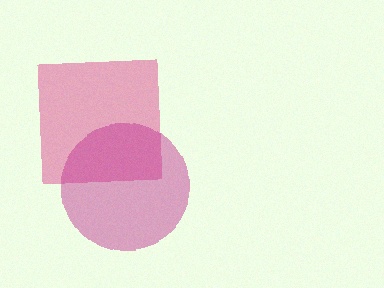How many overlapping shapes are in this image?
There are 2 overlapping shapes in the image.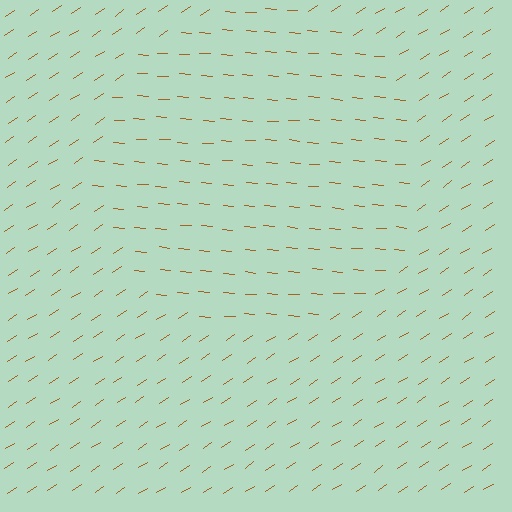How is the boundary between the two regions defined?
The boundary is defined purely by a change in line orientation (approximately 38 degrees difference). All lines are the same color and thickness.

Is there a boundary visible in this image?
Yes, there is a texture boundary formed by a change in line orientation.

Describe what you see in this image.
The image is filled with small brown line segments. A circle region in the image has lines oriented differently from the surrounding lines, creating a visible texture boundary.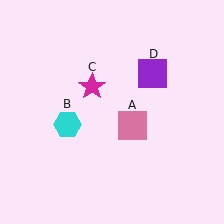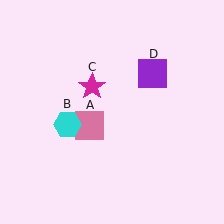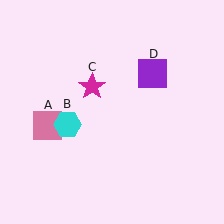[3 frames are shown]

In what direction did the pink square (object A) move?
The pink square (object A) moved left.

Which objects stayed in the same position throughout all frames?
Cyan hexagon (object B) and magenta star (object C) and purple square (object D) remained stationary.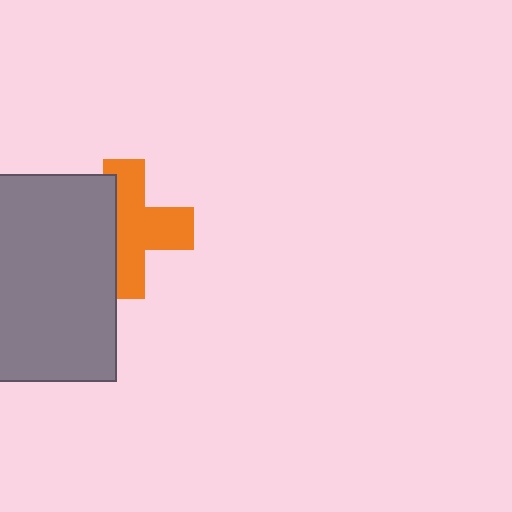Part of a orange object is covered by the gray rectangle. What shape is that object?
It is a cross.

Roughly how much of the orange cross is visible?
About half of it is visible (roughly 61%).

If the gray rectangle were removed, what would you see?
You would see the complete orange cross.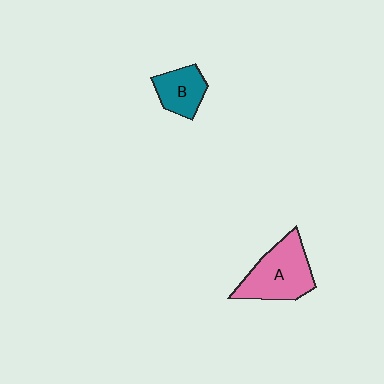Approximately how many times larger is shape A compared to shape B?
Approximately 1.7 times.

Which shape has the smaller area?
Shape B (teal).